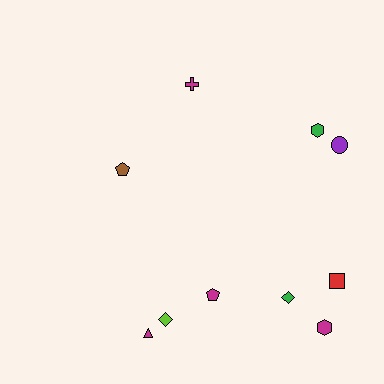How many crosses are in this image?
There is 1 cross.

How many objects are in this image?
There are 10 objects.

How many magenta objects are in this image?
There are 4 magenta objects.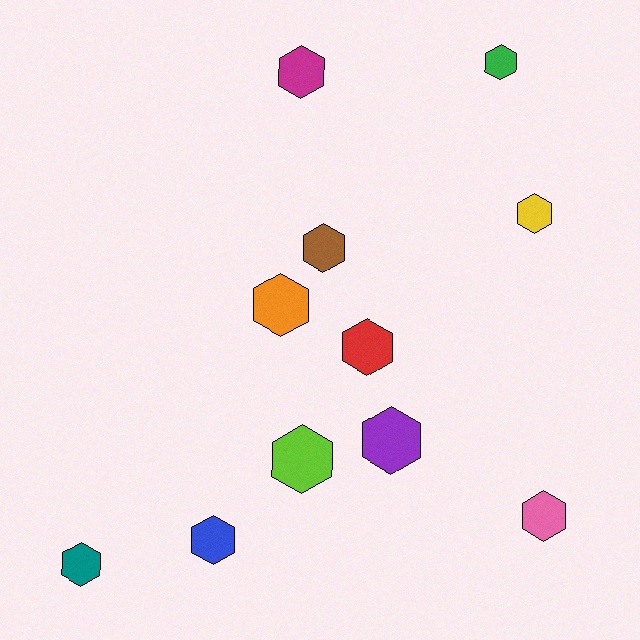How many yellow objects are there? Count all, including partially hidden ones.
There is 1 yellow object.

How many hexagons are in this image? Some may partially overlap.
There are 11 hexagons.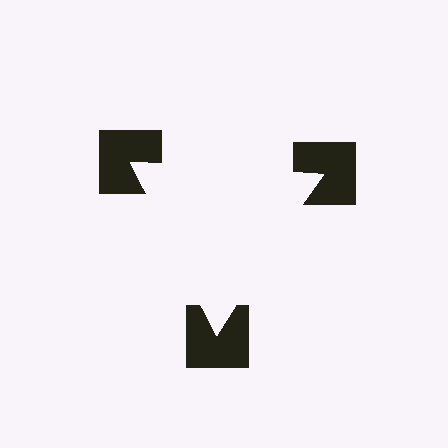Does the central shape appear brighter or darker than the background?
It typically appears slightly brighter than the background, even though no actual brightness change is drawn.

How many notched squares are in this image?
There are 3 — one at each vertex of the illusory triangle.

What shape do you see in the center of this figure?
An illusory triangle — its edges are inferred from the aligned wedge cuts in the notched squares, not physically drawn.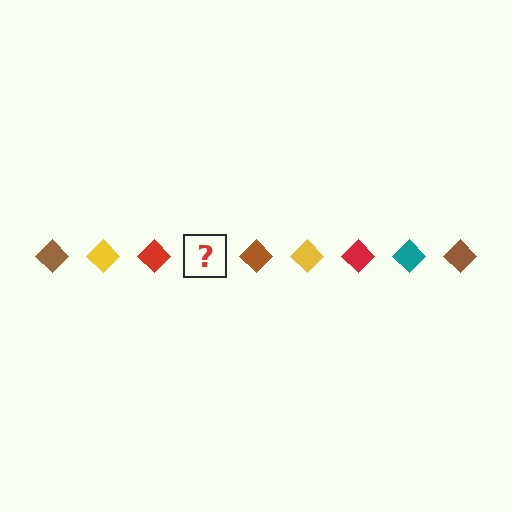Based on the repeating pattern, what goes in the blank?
The blank should be a teal diamond.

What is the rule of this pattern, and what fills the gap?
The rule is that the pattern cycles through brown, yellow, red, teal diamonds. The gap should be filled with a teal diamond.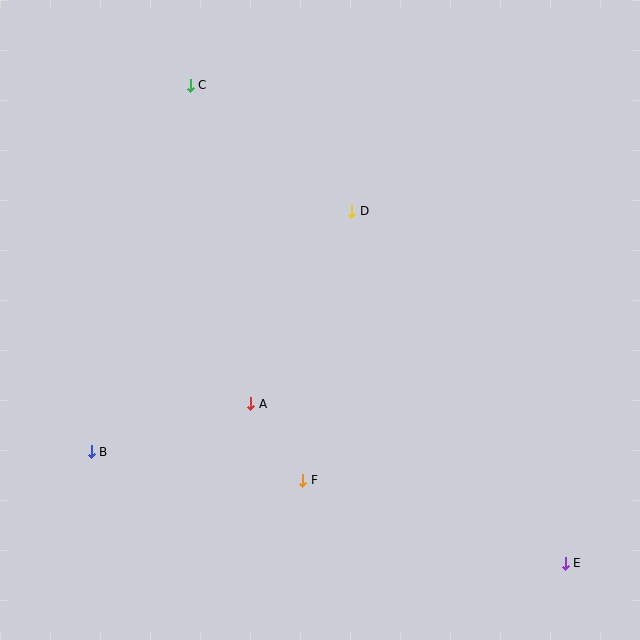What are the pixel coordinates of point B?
Point B is at (91, 452).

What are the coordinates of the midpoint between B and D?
The midpoint between B and D is at (222, 331).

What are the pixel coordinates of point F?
Point F is at (303, 480).